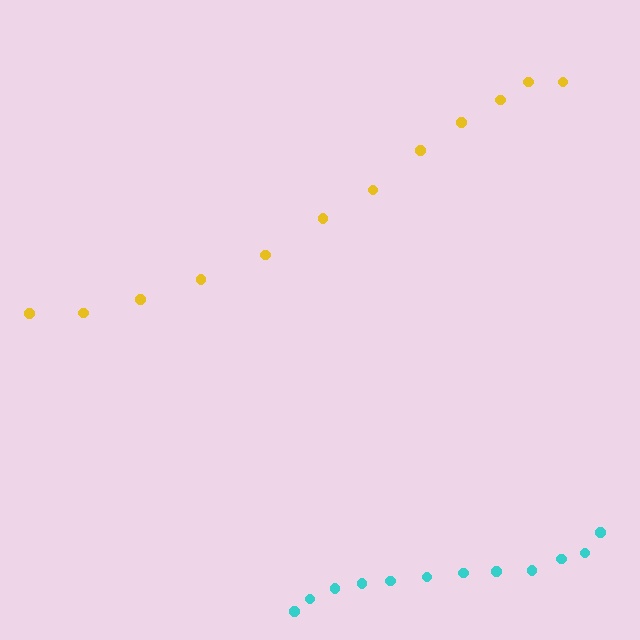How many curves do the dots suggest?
There are 2 distinct paths.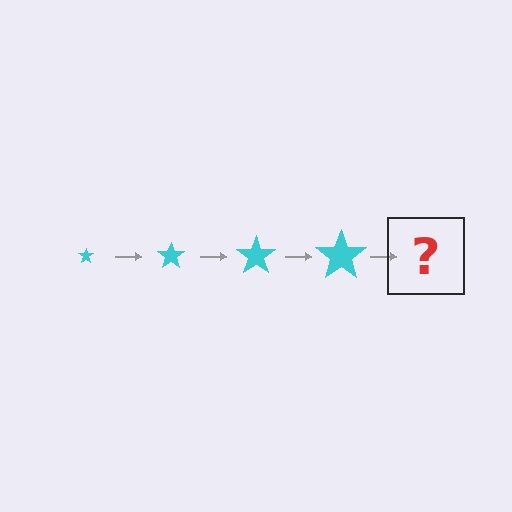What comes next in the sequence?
The next element should be a cyan star, larger than the previous one.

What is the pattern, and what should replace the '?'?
The pattern is that the star gets progressively larger each step. The '?' should be a cyan star, larger than the previous one.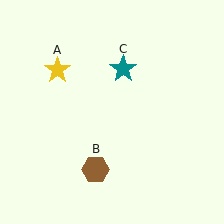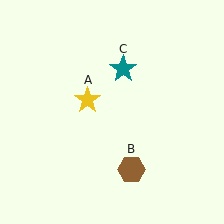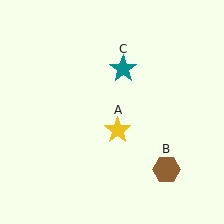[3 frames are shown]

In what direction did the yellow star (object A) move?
The yellow star (object A) moved down and to the right.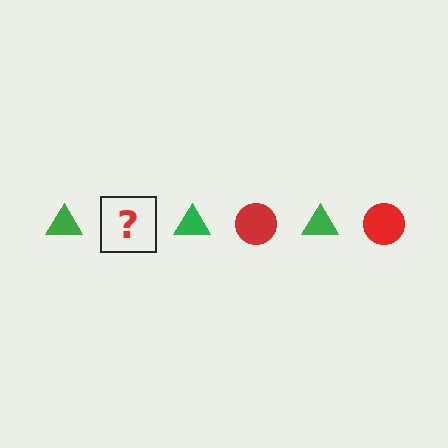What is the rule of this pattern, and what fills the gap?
The rule is that the pattern alternates between green triangle and red circle. The gap should be filled with a red circle.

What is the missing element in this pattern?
The missing element is a red circle.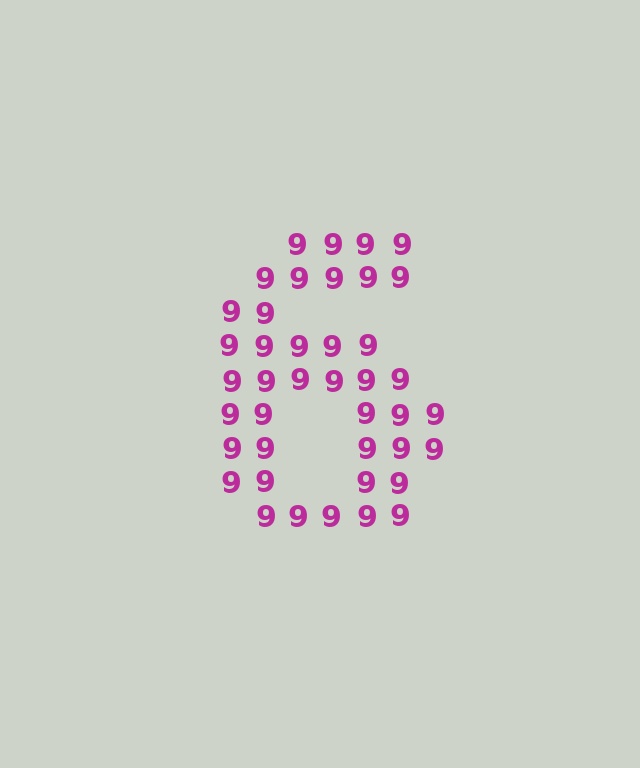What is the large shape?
The large shape is the digit 6.